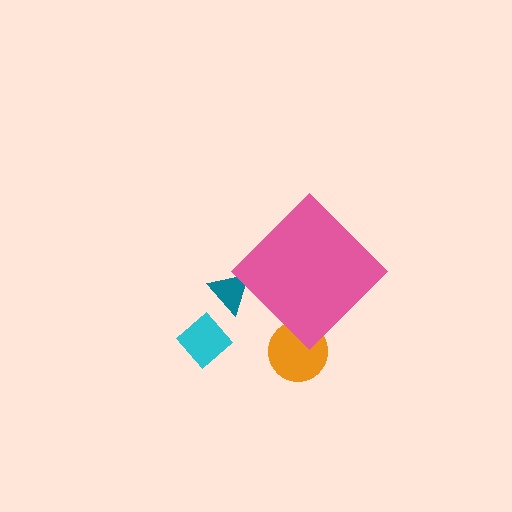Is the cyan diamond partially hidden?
No, the cyan diamond is fully visible.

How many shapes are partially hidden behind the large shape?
2 shapes are partially hidden.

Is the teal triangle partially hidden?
Yes, the teal triangle is partially hidden behind the pink diamond.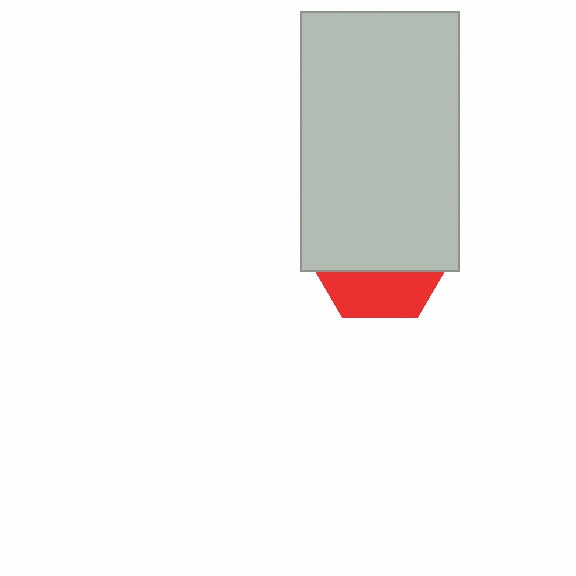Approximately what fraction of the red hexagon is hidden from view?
Roughly 68% of the red hexagon is hidden behind the light gray rectangle.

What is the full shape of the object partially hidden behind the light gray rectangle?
The partially hidden object is a red hexagon.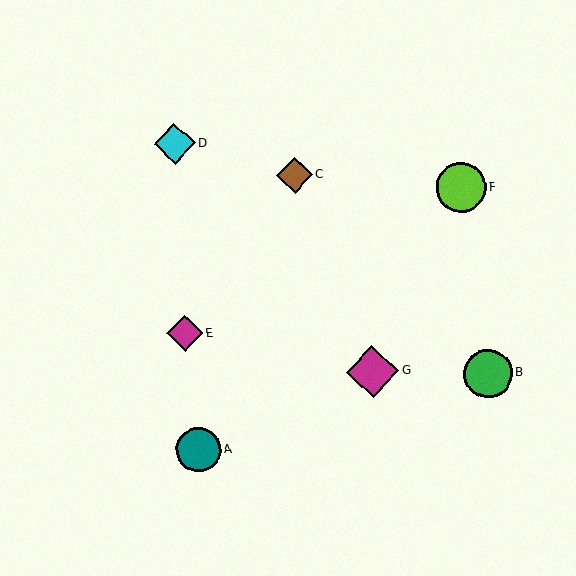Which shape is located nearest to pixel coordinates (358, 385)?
The magenta diamond (labeled G) at (373, 372) is nearest to that location.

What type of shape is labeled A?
Shape A is a teal circle.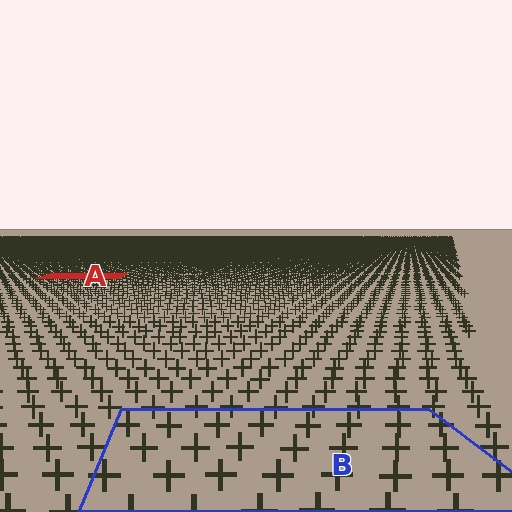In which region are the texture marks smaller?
The texture marks are smaller in region A, because it is farther away.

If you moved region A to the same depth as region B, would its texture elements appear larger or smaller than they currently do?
They would appear larger. At a closer depth, the same texture elements are projected at a bigger on-screen size.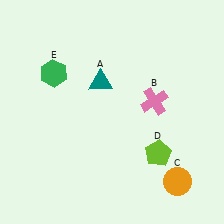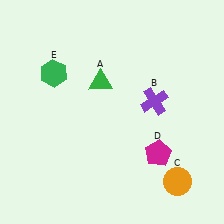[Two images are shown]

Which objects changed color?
A changed from teal to green. B changed from pink to purple. D changed from lime to magenta.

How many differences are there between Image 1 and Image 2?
There are 3 differences between the two images.